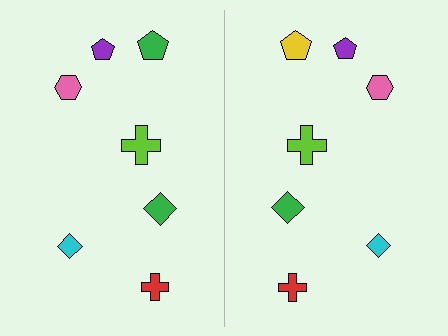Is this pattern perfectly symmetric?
No, the pattern is not perfectly symmetric. The yellow pentagon on the right side breaks the symmetry — its mirror counterpart is green.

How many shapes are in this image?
There are 14 shapes in this image.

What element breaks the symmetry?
The yellow pentagon on the right side breaks the symmetry — its mirror counterpart is green.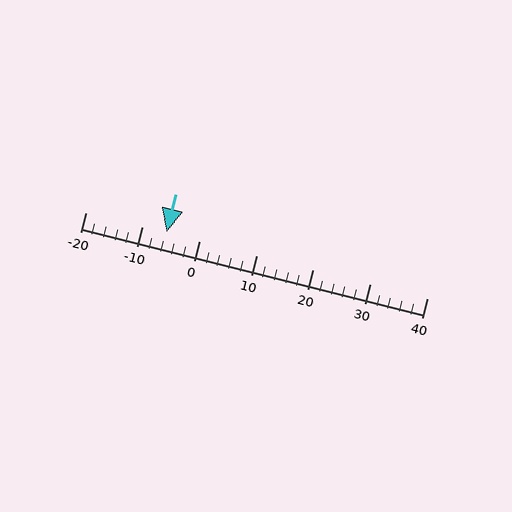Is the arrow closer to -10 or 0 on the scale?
The arrow is closer to -10.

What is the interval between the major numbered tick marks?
The major tick marks are spaced 10 units apart.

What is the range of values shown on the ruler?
The ruler shows values from -20 to 40.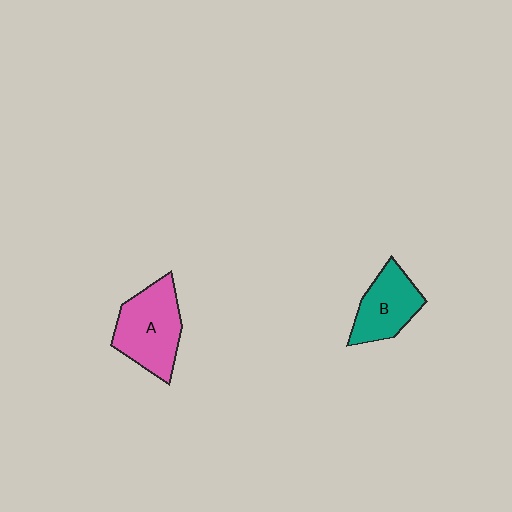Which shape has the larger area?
Shape A (pink).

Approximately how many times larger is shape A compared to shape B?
Approximately 1.3 times.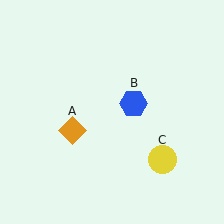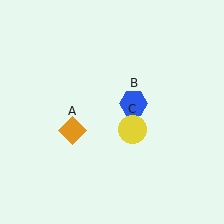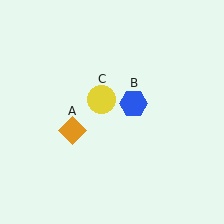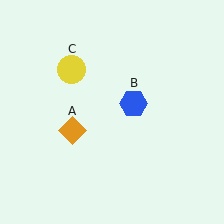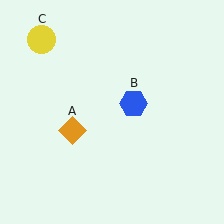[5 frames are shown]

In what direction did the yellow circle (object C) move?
The yellow circle (object C) moved up and to the left.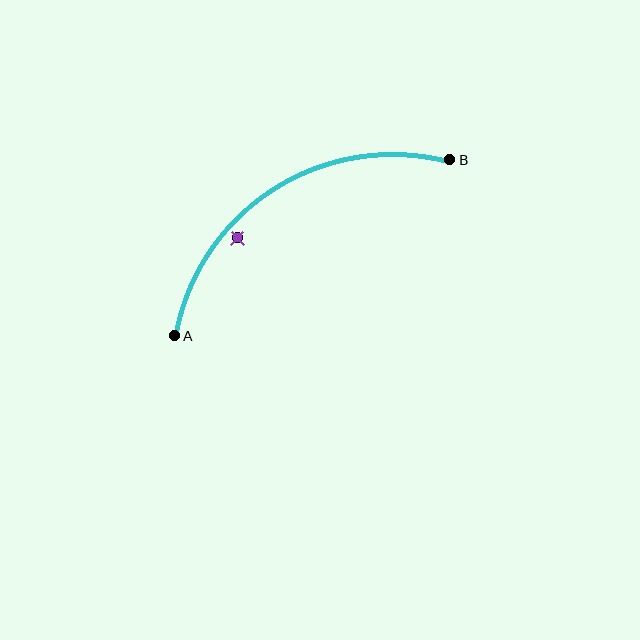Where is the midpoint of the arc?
The arc midpoint is the point on the curve farthest from the straight line joining A and B. It sits above that line.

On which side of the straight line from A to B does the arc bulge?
The arc bulges above the straight line connecting A and B.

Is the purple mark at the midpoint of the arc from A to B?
No — the purple mark does not lie on the arc at all. It sits slightly inside the curve.